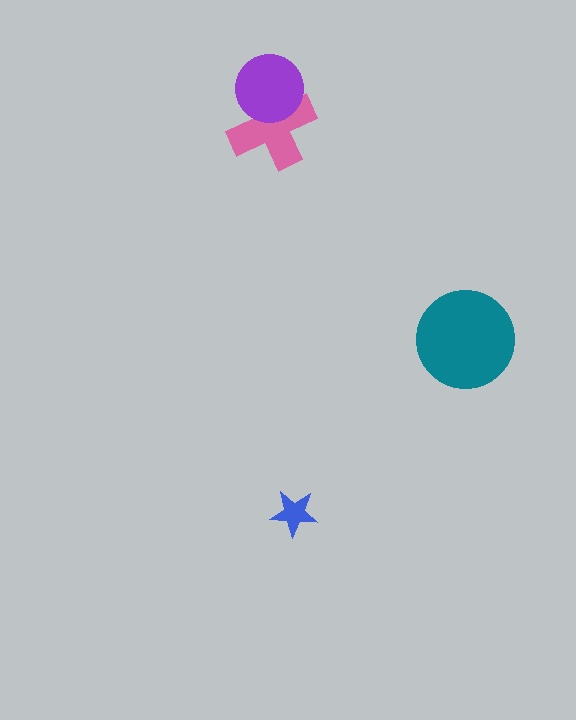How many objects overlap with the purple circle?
1 object overlaps with the purple circle.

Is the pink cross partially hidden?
Yes, it is partially covered by another shape.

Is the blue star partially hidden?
No, no other shape covers it.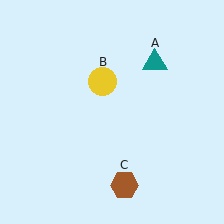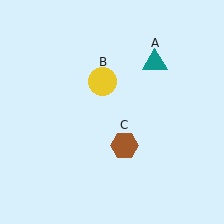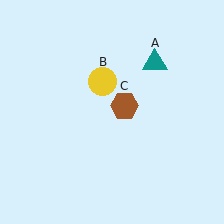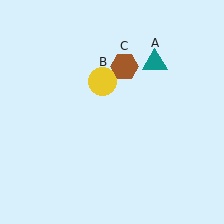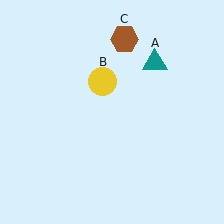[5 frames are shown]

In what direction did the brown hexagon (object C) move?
The brown hexagon (object C) moved up.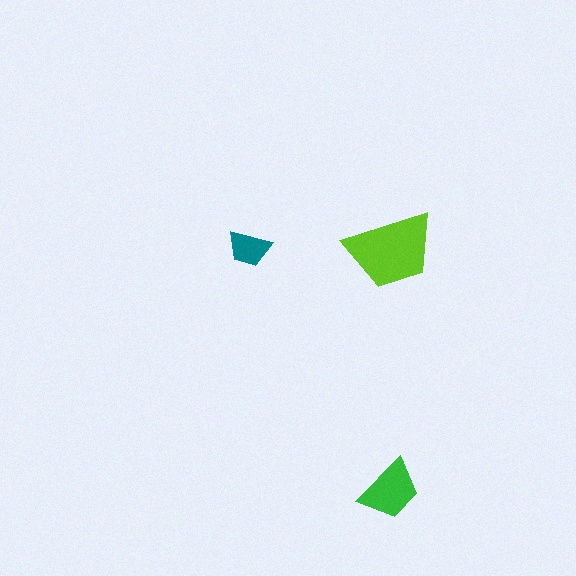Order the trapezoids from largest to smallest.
the lime one, the green one, the teal one.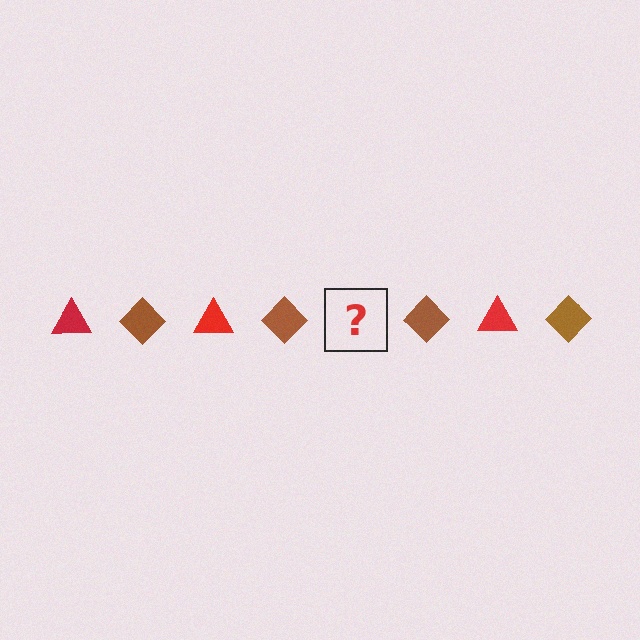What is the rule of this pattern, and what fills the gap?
The rule is that the pattern alternates between red triangle and brown diamond. The gap should be filled with a red triangle.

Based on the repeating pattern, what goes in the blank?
The blank should be a red triangle.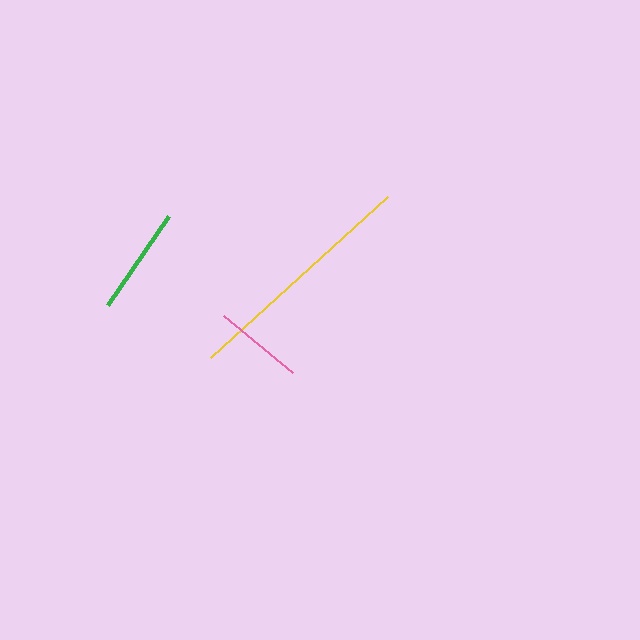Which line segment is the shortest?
The pink line is the shortest at approximately 89 pixels.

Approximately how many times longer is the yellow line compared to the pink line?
The yellow line is approximately 2.7 times the length of the pink line.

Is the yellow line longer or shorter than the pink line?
The yellow line is longer than the pink line.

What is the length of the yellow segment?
The yellow segment is approximately 240 pixels long.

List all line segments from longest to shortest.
From longest to shortest: yellow, green, pink.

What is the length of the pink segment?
The pink segment is approximately 89 pixels long.